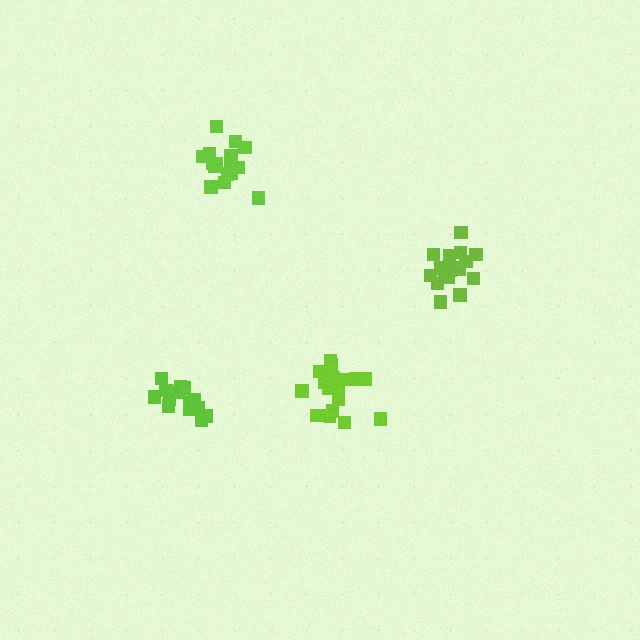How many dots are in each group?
Group 1: 16 dots, Group 2: 17 dots, Group 3: 15 dots, Group 4: 20 dots (68 total).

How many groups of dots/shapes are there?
There are 4 groups.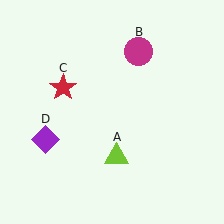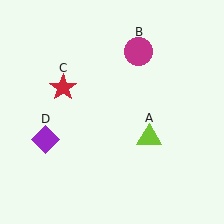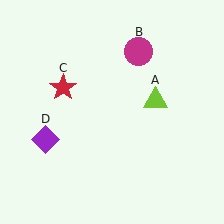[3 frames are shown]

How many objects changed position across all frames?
1 object changed position: lime triangle (object A).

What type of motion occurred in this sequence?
The lime triangle (object A) rotated counterclockwise around the center of the scene.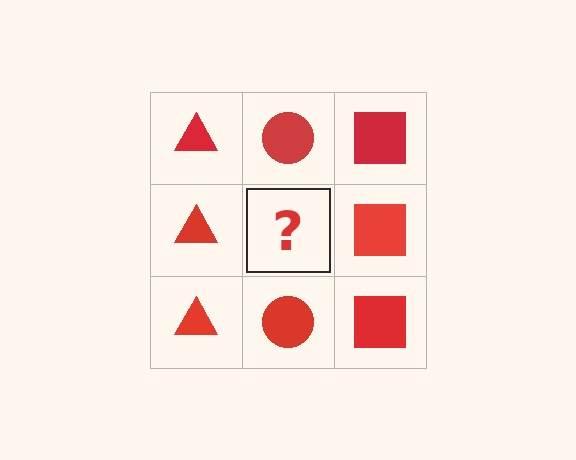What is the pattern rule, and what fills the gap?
The rule is that each column has a consistent shape. The gap should be filled with a red circle.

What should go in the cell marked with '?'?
The missing cell should contain a red circle.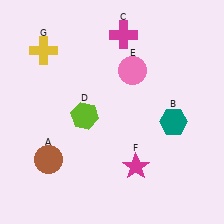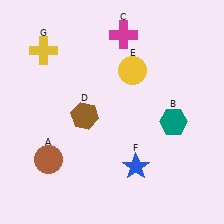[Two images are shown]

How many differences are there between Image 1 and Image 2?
There are 3 differences between the two images.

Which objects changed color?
D changed from lime to brown. E changed from pink to yellow. F changed from magenta to blue.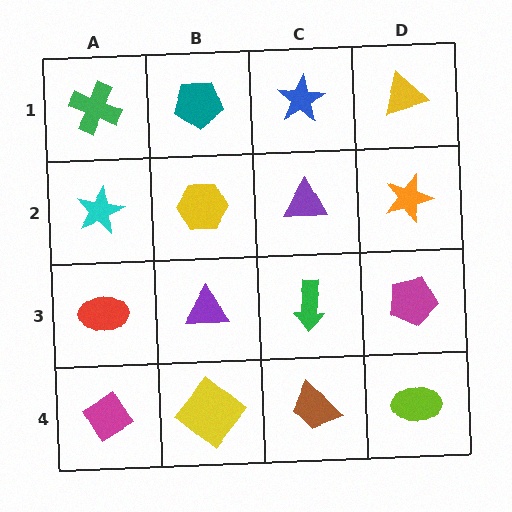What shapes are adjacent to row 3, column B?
A yellow hexagon (row 2, column B), a yellow diamond (row 4, column B), a red ellipse (row 3, column A), a green arrow (row 3, column C).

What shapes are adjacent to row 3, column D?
An orange star (row 2, column D), a lime ellipse (row 4, column D), a green arrow (row 3, column C).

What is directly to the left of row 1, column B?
A green cross.